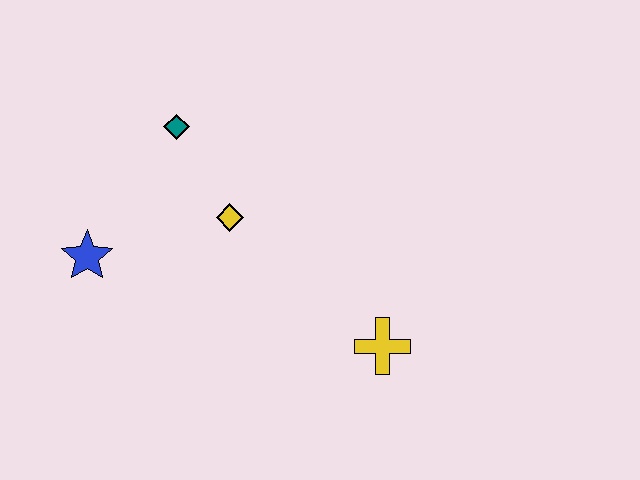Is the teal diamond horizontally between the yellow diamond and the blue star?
Yes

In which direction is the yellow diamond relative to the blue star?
The yellow diamond is to the right of the blue star.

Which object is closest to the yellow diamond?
The teal diamond is closest to the yellow diamond.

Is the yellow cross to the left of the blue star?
No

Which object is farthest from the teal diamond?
The yellow cross is farthest from the teal diamond.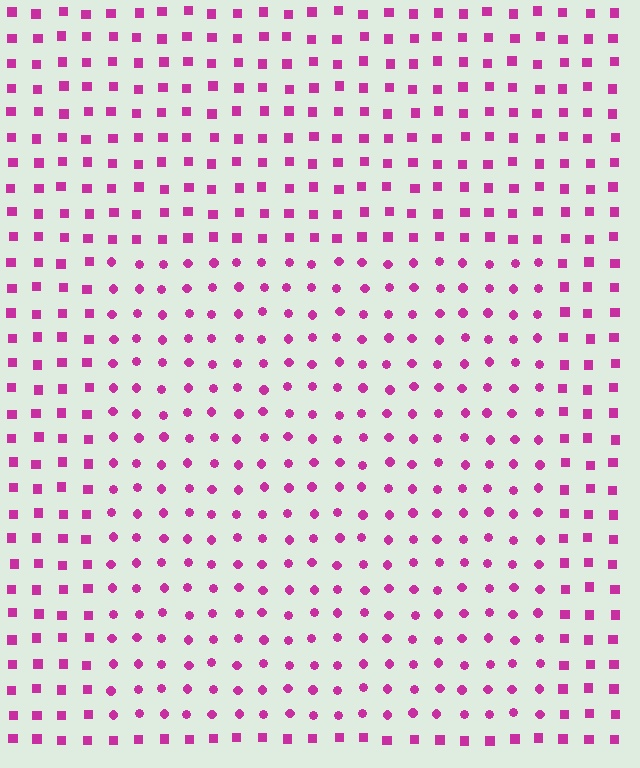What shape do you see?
I see a rectangle.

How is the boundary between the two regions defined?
The boundary is defined by a change in element shape: circles inside vs. squares outside. All elements share the same color and spacing.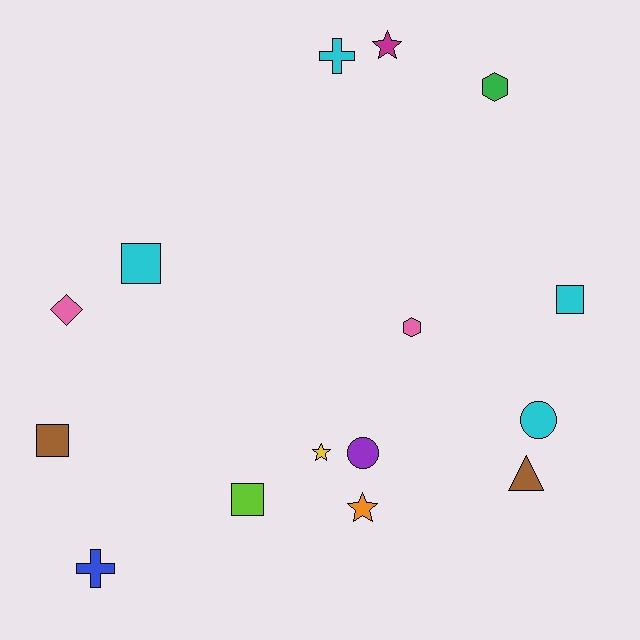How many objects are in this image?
There are 15 objects.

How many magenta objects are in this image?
There is 1 magenta object.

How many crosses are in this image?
There are 2 crosses.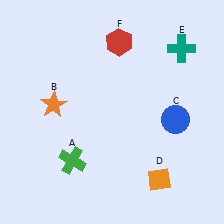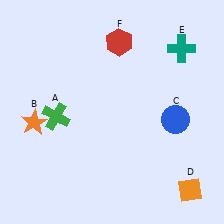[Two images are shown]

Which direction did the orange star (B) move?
The orange star (B) moved left.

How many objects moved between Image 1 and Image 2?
3 objects moved between the two images.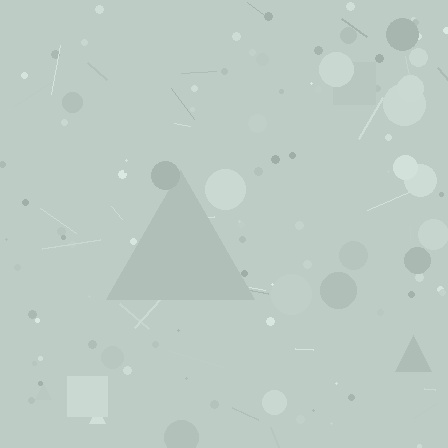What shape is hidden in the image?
A triangle is hidden in the image.